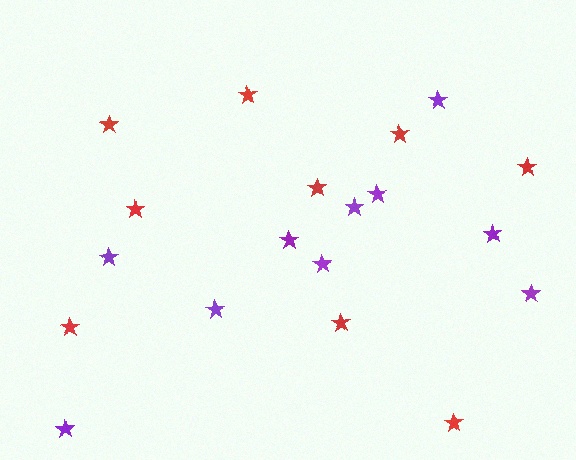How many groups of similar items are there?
There are 2 groups: one group of red stars (9) and one group of purple stars (10).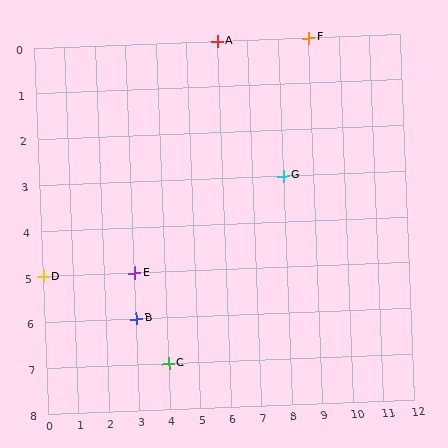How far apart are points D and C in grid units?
Points D and C are 4 columns and 2 rows apart (about 4.5 grid units diagonally).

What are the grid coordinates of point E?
Point E is at grid coordinates (3, 5).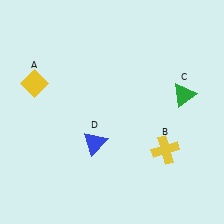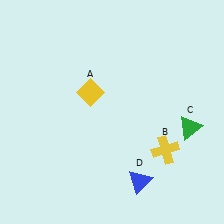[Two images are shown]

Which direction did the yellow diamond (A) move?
The yellow diamond (A) moved right.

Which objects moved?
The objects that moved are: the yellow diamond (A), the green triangle (C), the blue triangle (D).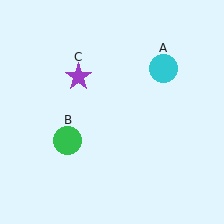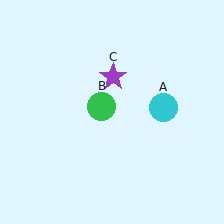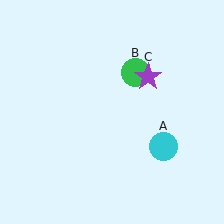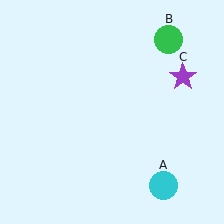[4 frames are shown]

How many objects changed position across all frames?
3 objects changed position: cyan circle (object A), green circle (object B), purple star (object C).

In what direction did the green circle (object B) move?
The green circle (object B) moved up and to the right.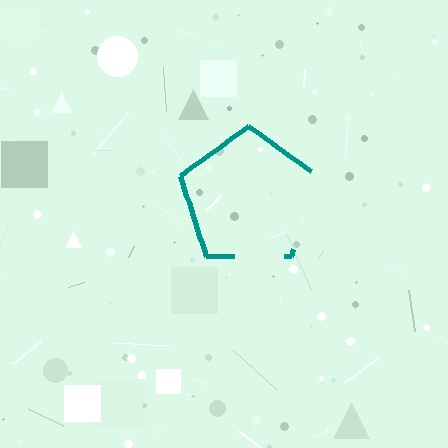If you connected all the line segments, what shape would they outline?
They would outline a pentagon.